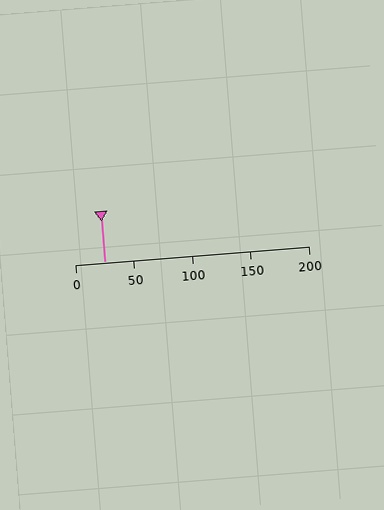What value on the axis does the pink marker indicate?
The marker indicates approximately 25.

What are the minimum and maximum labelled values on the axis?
The axis runs from 0 to 200.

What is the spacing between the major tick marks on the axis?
The major ticks are spaced 50 apart.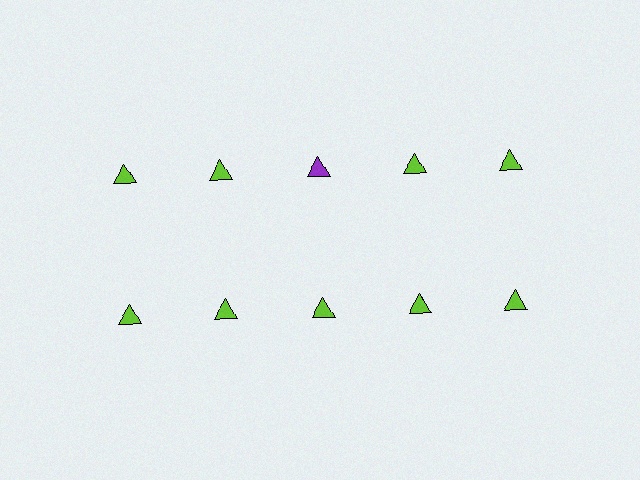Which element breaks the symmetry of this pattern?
The purple triangle in the top row, center column breaks the symmetry. All other shapes are lime triangles.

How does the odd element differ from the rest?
It has a different color: purple instead of lime.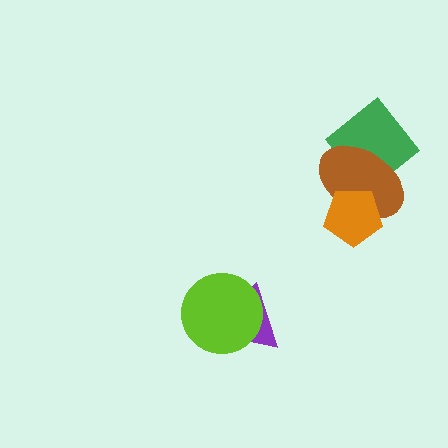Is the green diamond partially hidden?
Yes, it is partially covered by another shape.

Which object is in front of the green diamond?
The brown ellipse is in front of the green diamond.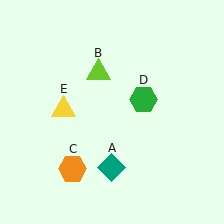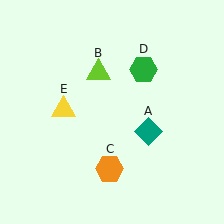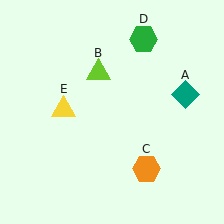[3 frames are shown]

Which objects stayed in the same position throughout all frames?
Lime triangle (object B) and yellow triangle (object E) remained stationary.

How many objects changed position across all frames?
3 objects changed position: teal diamond (object A), orange hexagon (object C), green hexagon (object D).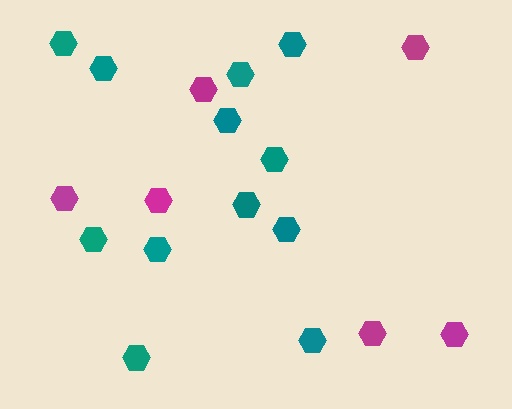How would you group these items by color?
There are 2 groups: one group of teal hexagons (12) and one group of magenta hexagons (6).